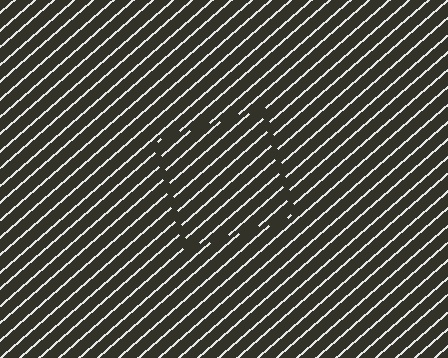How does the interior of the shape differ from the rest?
The interior of the shape contains the same grating, shifted by half a period — the contour is defined by the phase discontinuity where line-ends from the inner and outer gratings abut.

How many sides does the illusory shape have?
4 sides — the line-ends trace a square.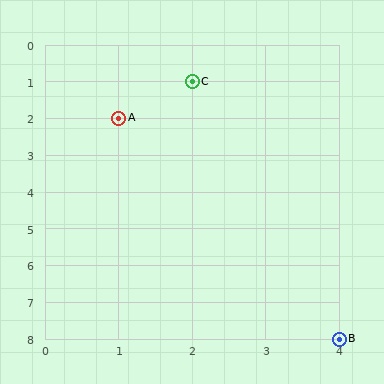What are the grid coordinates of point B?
Point B is at grid coordinates (4, 8).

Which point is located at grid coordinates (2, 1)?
Point C is at (2, 1).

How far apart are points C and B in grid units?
Points C and B are 2 columns and 7 rows apart (about 7.3 grid units diagonally).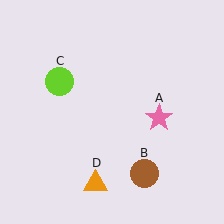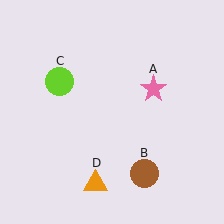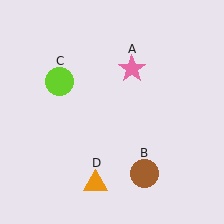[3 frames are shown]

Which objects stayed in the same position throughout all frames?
Brown circle (object B) and lime circle (object C) and orange triangle (object D) remained stationary.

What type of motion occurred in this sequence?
The pink star (object A) rotated counterclockwise around the center of the scene.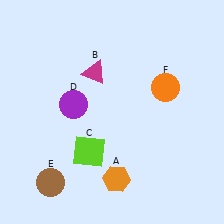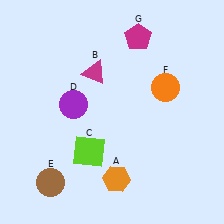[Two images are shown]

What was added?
A magenta pentagon (G) was added in Image 2.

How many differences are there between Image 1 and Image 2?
There is 1 difference between the two images.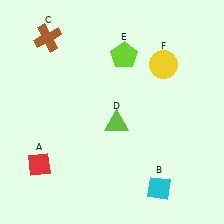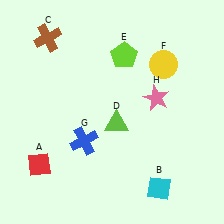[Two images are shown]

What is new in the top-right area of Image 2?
A pink star (H) was added in the top-right area of Image 2.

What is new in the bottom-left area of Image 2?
A blue cross (G) was added in the bottom-left area of Image 2.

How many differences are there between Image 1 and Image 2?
There are 2 differences between the two images.